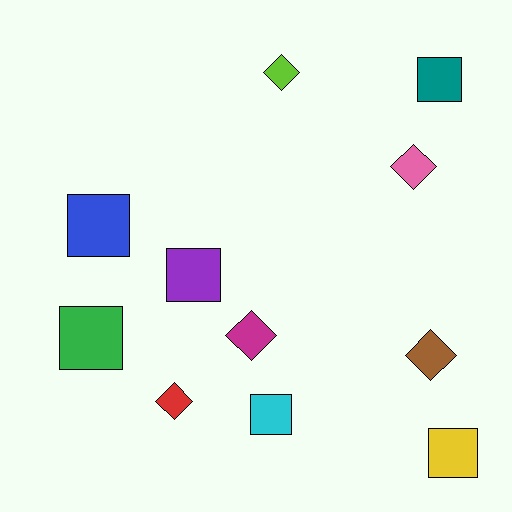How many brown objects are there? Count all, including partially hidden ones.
There is 1 brown object.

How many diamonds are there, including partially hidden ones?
There are 5 diamonds.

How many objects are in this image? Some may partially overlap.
There are 11 objects.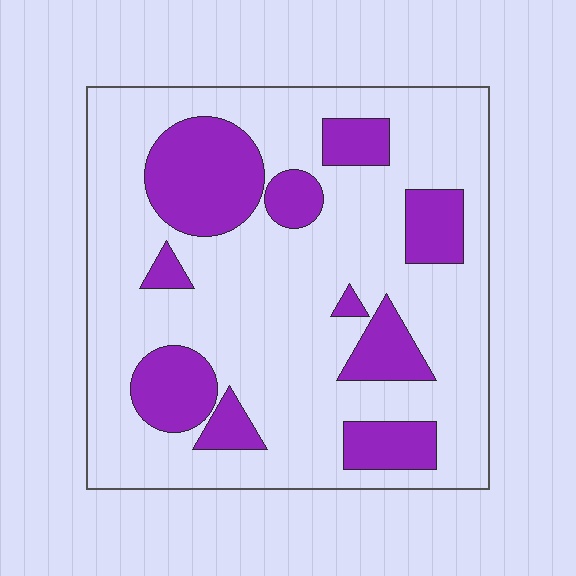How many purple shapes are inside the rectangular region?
10.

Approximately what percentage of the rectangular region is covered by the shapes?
Approximately 25%.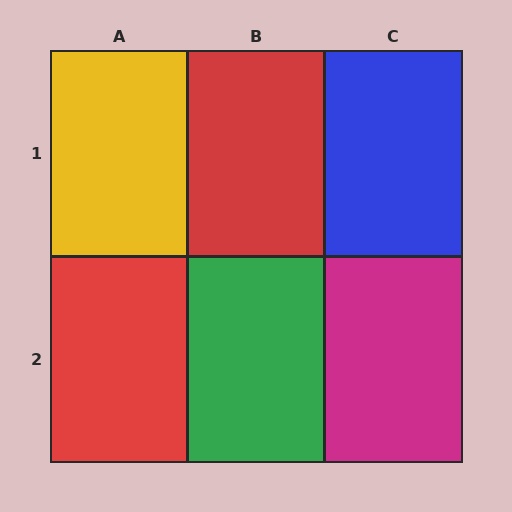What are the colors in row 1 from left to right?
Yellow, red, blue.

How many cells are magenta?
1 cell is magenta.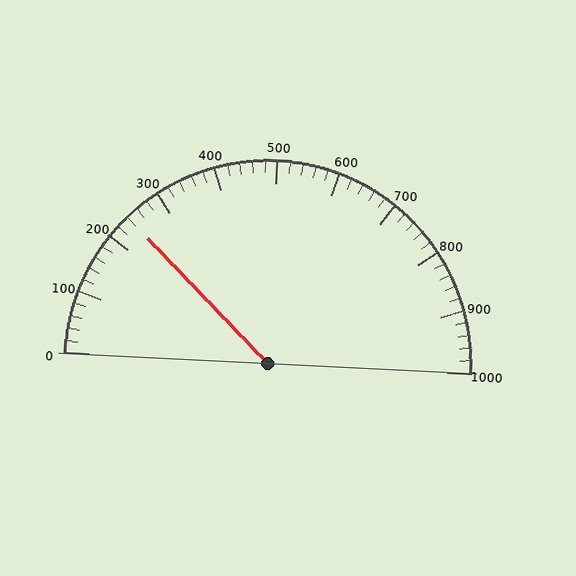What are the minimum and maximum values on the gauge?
The gauge ranges from 0 to 1000.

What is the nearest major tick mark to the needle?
The nearest major tick mark is 200.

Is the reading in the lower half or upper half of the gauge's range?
The reading is in the lower half of the range (0 to 1000).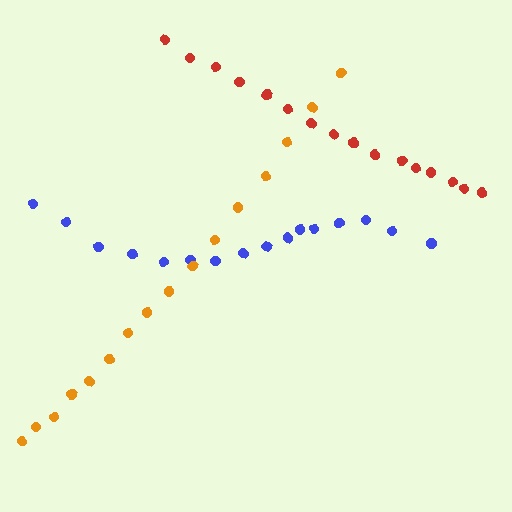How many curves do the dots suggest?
There are 3 distinct paths.